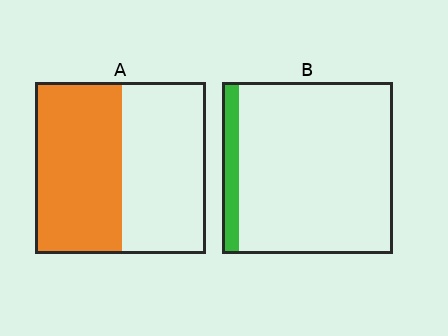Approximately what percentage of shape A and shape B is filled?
A is approximately 50% and B is approximately 10%.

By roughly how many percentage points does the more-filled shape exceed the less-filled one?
By roughly 40 percentage points (A over B).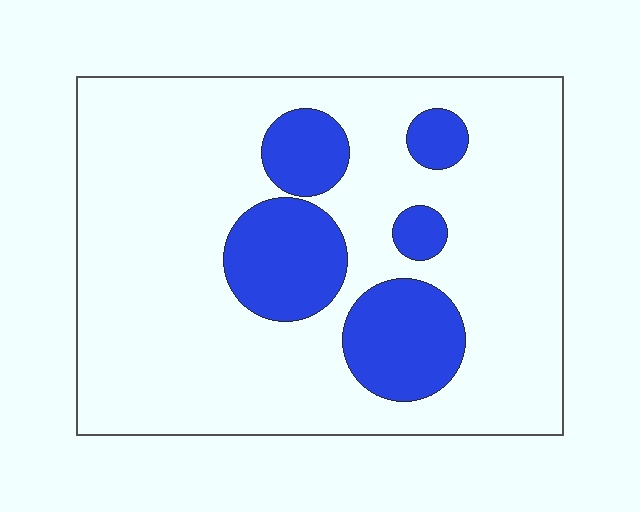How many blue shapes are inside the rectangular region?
5.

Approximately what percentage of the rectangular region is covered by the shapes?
Approximately 20%.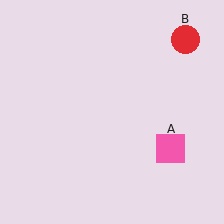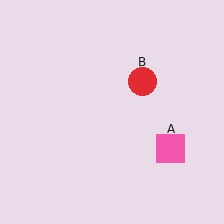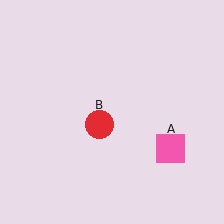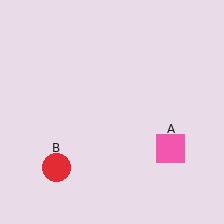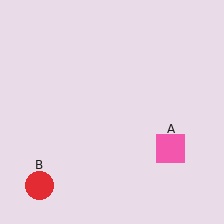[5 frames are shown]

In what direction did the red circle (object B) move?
The red circle (object B) moved down and to the left.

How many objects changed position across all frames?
1 object changed position: red circle (object B).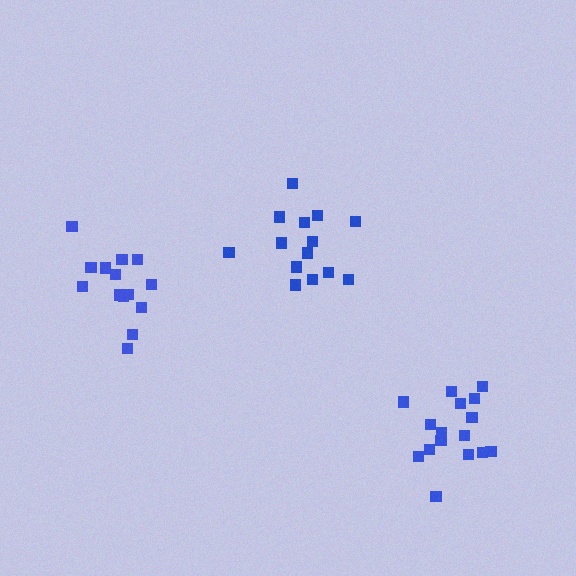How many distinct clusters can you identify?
There are 3 distinct clusters.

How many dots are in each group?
Group 1: 14 dots, Group 2: 14 dots, Group 3: 16 dots (44 total).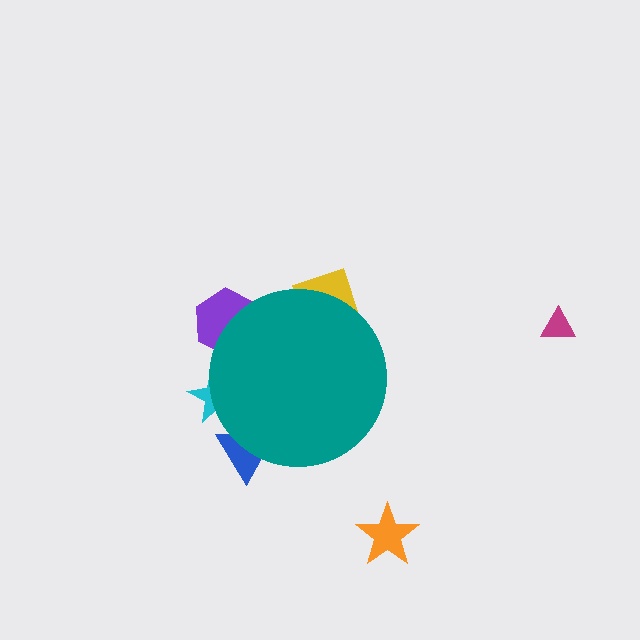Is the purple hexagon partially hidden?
Yes, the purple hexagon is partially hidden behind the teal circle.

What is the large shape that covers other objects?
A teal circle.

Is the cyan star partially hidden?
Yes, the cyan star is partially hidden behind the teal circle.